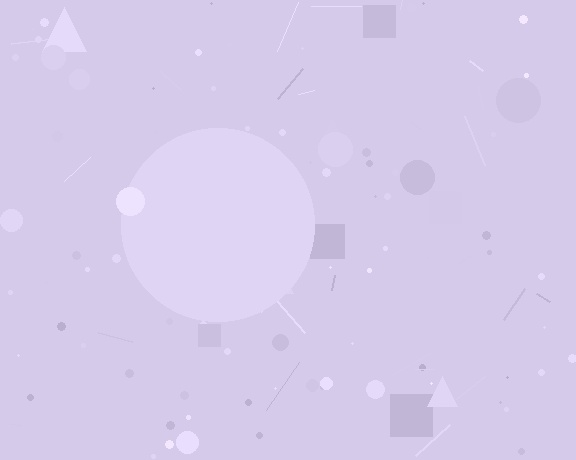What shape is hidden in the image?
A circle is hidden in the image.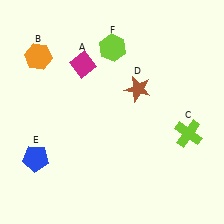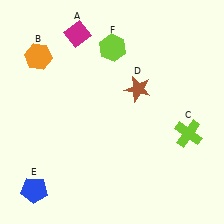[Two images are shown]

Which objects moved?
The objects that moved are: the magenta diamond (A), the blue pentagon (E).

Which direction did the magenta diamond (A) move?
The magenta diamond (A) moved up.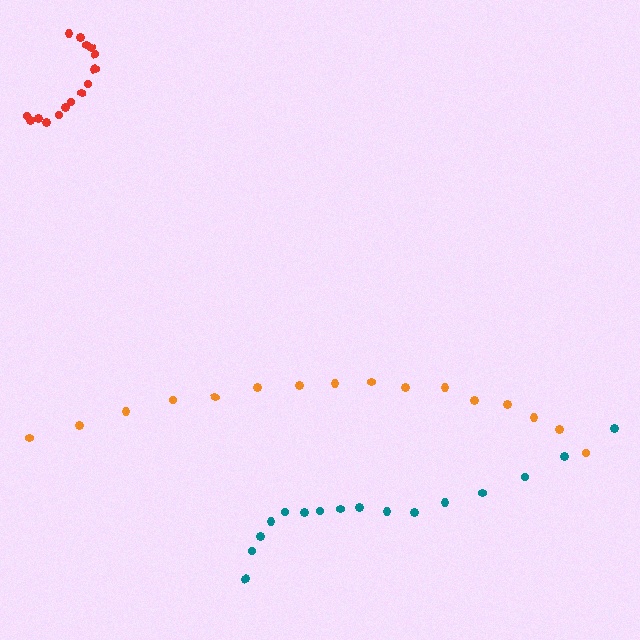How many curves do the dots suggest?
There are 3 distinct paths.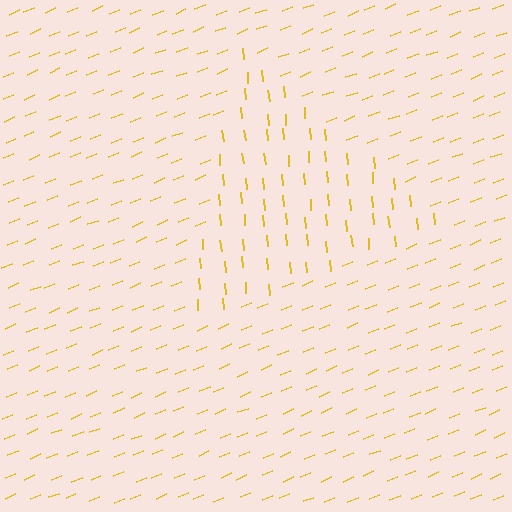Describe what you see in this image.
The image is filled with small yellow line segments. A triangle region in the image has lines oriented differently from the surrounding lines, creating a visible texture boundary.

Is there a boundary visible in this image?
Yes, there is a texture boundary formed by a change in line orientation.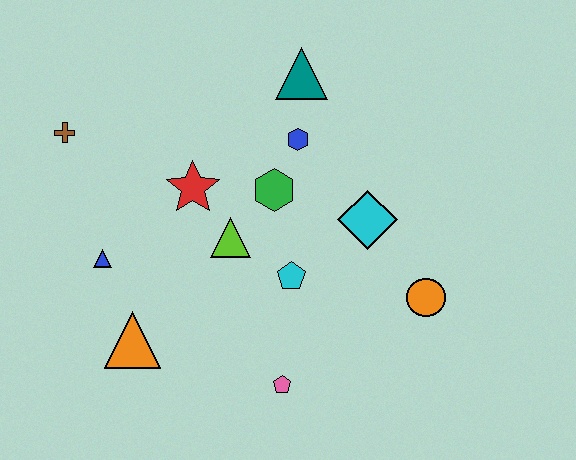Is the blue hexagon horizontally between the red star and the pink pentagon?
No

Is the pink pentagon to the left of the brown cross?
No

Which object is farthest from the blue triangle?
The orange circle is farthest from the blue triangle.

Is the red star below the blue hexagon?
Yes